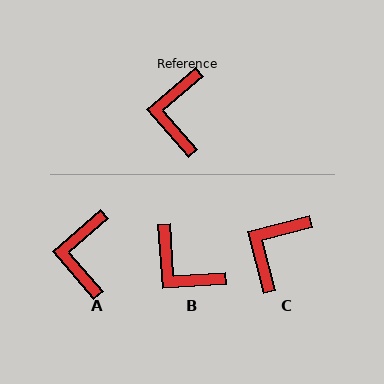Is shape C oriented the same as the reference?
No, it is off by about 26 degrees.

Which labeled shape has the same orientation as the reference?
A.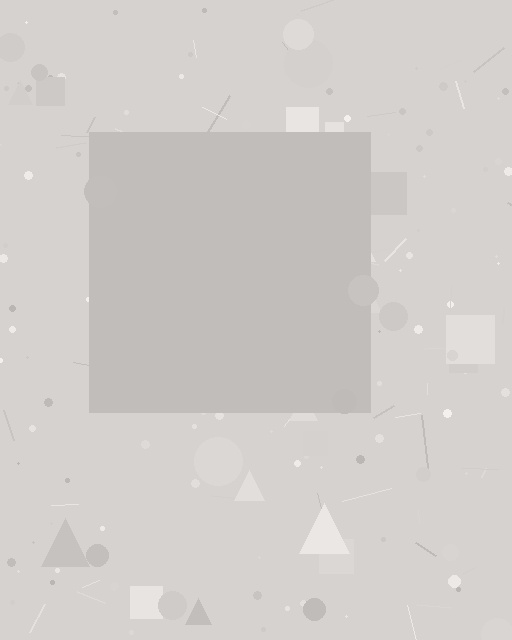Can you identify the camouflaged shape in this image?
The camouflaged shape is a square.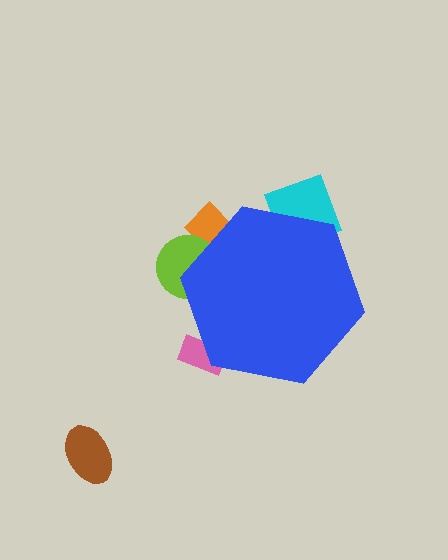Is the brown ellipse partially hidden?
No, the brown ellipse is fully visible.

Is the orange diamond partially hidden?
Yes, the orange diamond is partially hidden behind the blue hexagon.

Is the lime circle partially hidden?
Yes, the lime circle is partially hidden behind the blue hexagon.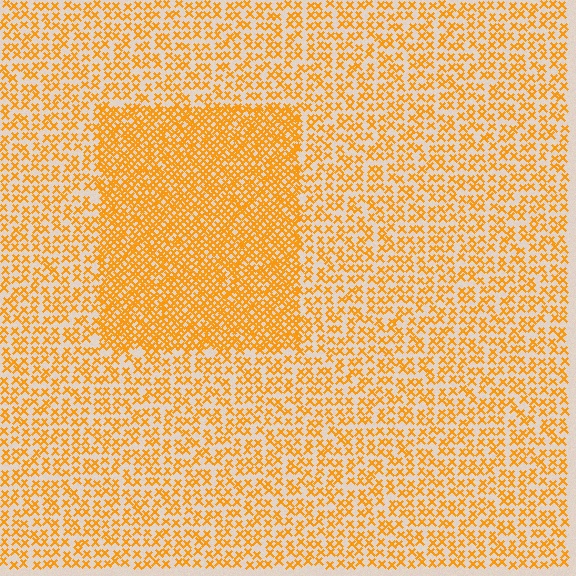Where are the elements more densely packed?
The elements are more densely packed inside the rectangle boundary.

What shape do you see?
I see a rectangle.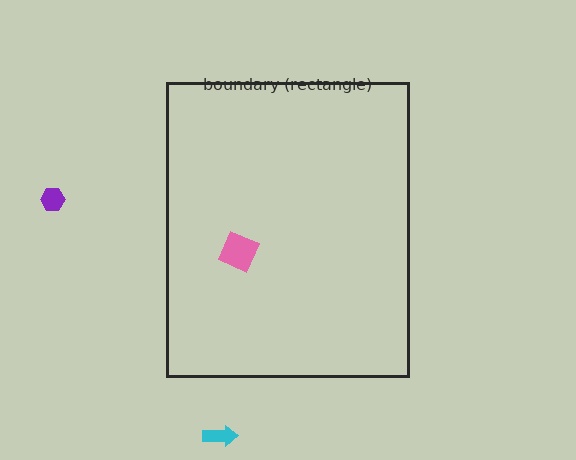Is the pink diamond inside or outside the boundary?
Inside.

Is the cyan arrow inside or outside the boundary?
Outside.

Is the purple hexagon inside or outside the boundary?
Outside.